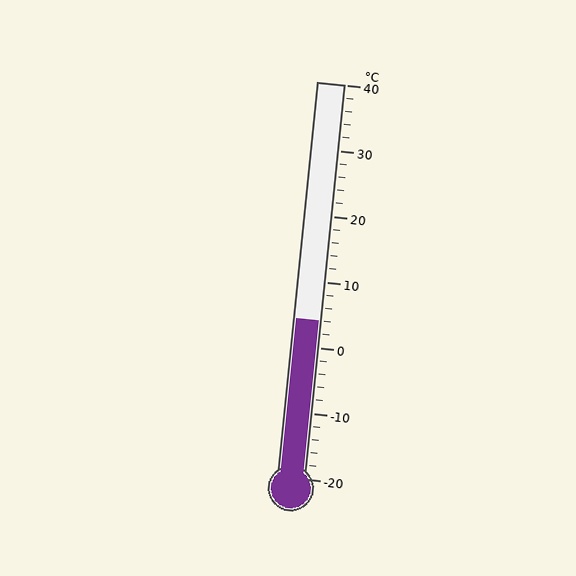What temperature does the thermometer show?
The thermometer shows approximately 4°C.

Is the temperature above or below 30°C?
The temperature is below 30°C.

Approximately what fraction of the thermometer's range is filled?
The thermometer is filled to approximately 40% of its range.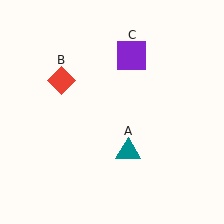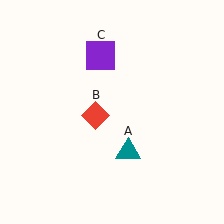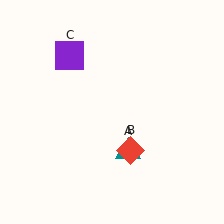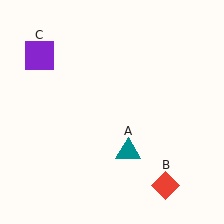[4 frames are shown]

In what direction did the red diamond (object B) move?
The red diamond (object B) moved down and to the right.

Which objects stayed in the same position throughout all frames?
Teal triangle (object A) remained stationary.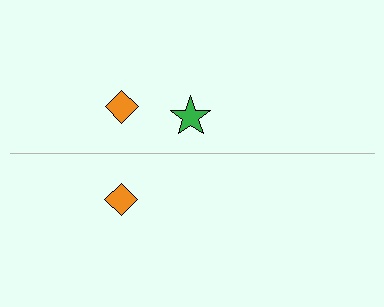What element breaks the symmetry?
A green star is missing from the bottom side.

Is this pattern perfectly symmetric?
No, the pattern is not perfectly symmetric. A green star is missing from the bottom side.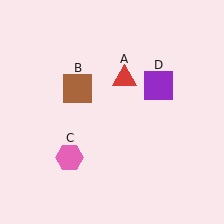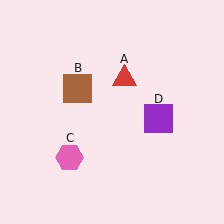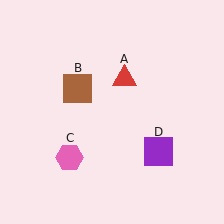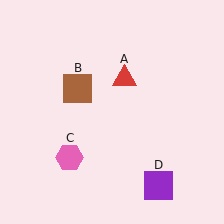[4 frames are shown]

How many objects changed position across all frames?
1 object changed position: purple square (object D).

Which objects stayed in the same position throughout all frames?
Red triangle (object A) and brown square (object B) and pink hexagon (object C) remained stationary.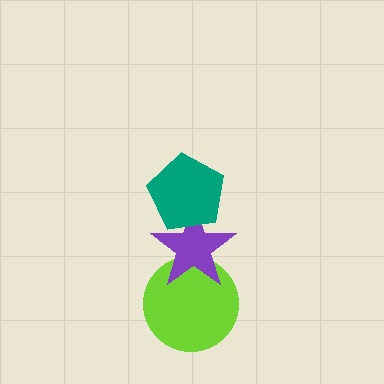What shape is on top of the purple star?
The teal pentagon is on top of the purple star.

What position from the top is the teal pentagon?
The teal pentagon is 1st from the top.